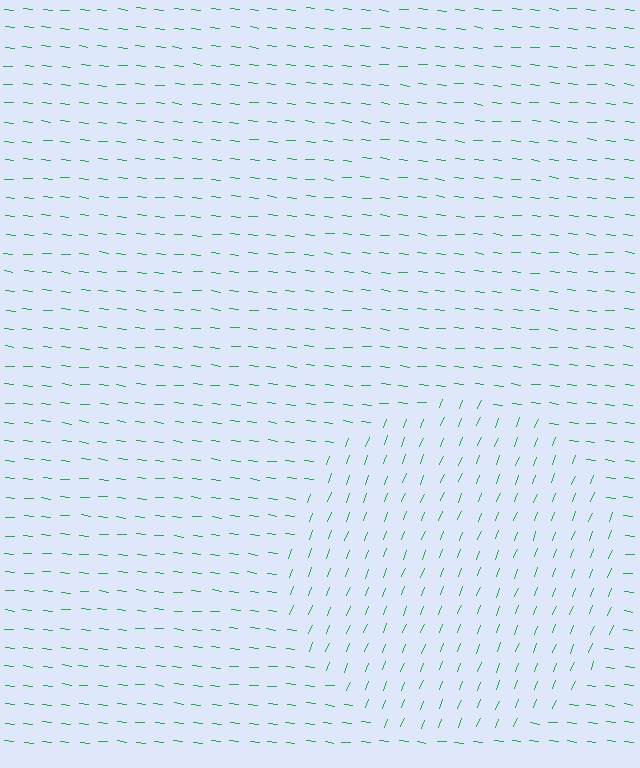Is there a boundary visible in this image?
Yes, there is a texture boundary formed by a change in line orientation.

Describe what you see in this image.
The image is filled with small green line segments. A circle region in the image has lines oriented differently from the surrounding lines, creating a visible texture boundary.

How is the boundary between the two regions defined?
The boundary is defined purely by a change in line orientation (approximately 75 degrees difference). All lines are the same color and thickness.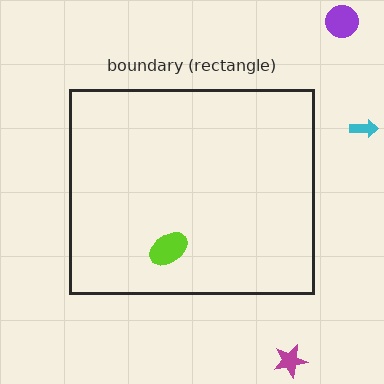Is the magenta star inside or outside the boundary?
Outside.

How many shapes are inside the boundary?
1 inside, 3 outside.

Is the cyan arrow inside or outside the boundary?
Outside.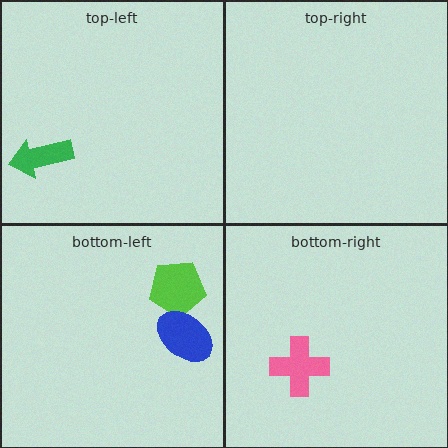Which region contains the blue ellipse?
The bottom-left region.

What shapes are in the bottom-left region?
The lime pentagon, the blue ellipse.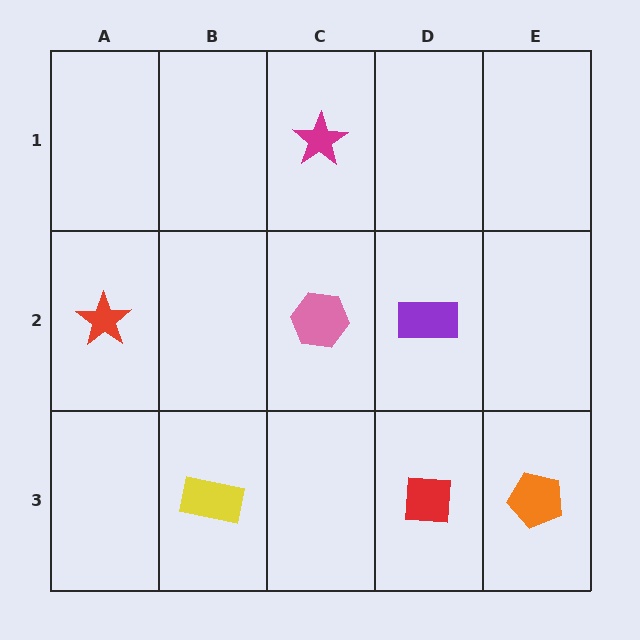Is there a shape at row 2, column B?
No, that cell is empty.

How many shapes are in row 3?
3 shapes.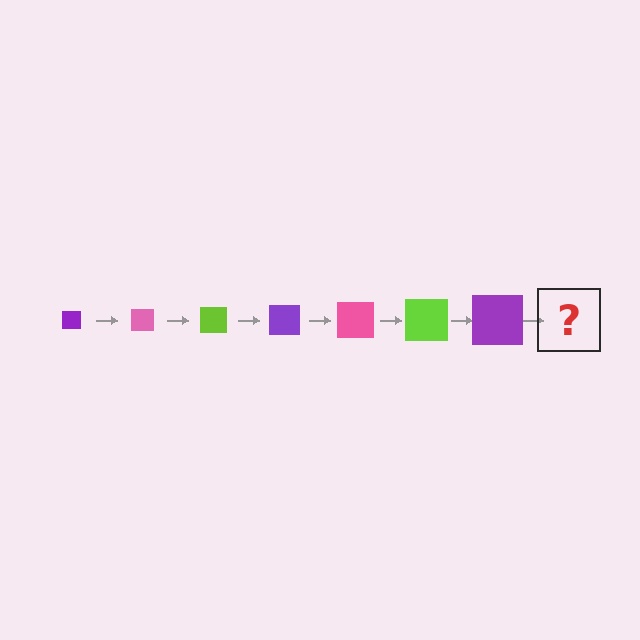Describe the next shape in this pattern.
It should be a pink square, larger than the previous one.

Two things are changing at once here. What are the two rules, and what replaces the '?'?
The two rules are that the square grows larger each step and the color cycles through purple, pink, and lime. The '?' should be a pink square, larger than the previous one.